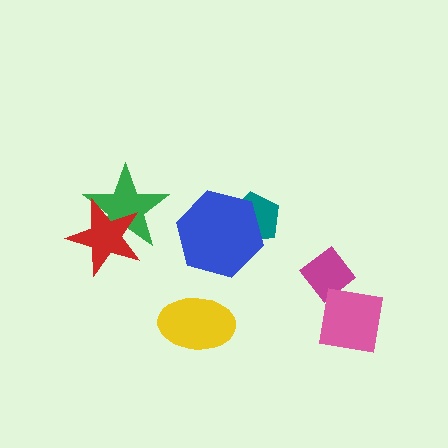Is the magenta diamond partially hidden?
Yes, it is partially covered by another shape.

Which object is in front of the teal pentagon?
The blue hexagon is in front of the teal pentagon.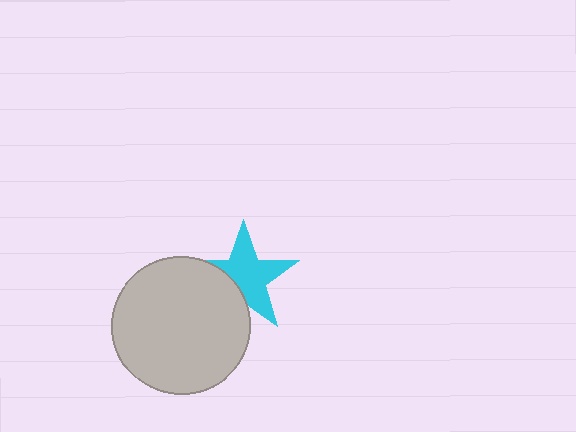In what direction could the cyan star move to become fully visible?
The cyan star could move toward the upper-right. That would shift it out from behind the light gray circle entirely.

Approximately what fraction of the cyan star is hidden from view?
Roughly 32% of the cyan star is hidden behind the light gray circle.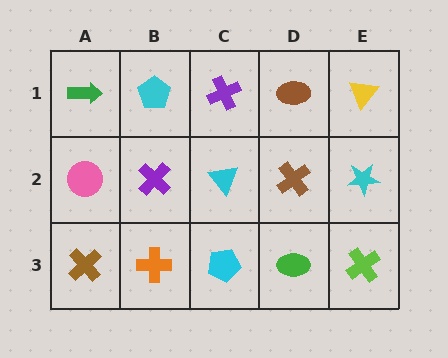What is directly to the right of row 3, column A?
An orange cross.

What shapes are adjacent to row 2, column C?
A purple cross (row 1, column C), a cyan pentagon (row 3, column C), a purple cross (row 2, column B), a brown cross (row 2, column D).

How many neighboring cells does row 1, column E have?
2.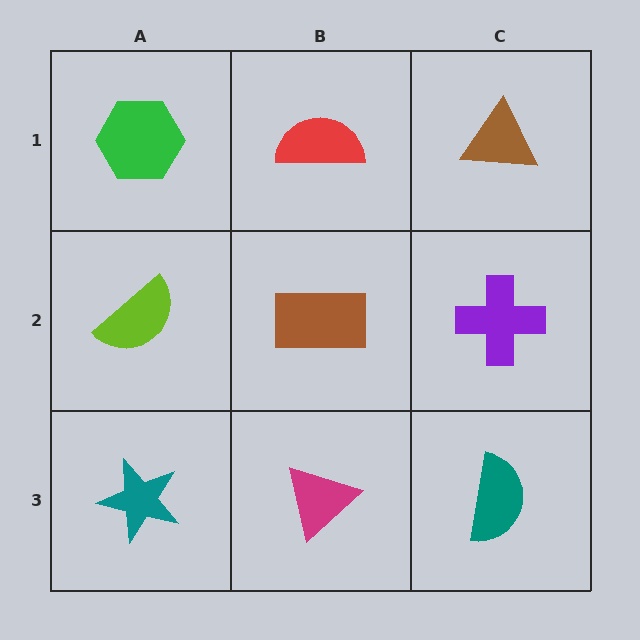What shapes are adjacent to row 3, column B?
A brown rectangle (row 2, column B), a teal star (row 3, column A), a teal semicircle (row 3, column C).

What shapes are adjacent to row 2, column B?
A red semicircle (row 1, column B), a magenta triangle (row 3, column B), a lime semicircle (row 2, column A), a purple cross (row 2, column C).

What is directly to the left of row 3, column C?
A magenta triangle.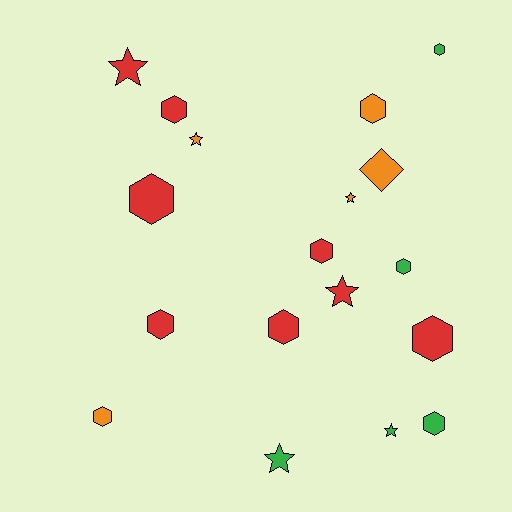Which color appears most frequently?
Red, with 8 objects.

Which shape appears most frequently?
Hexagon, with 11 objects.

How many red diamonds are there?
There are no red diamonds.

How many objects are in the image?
There are 18 objects.